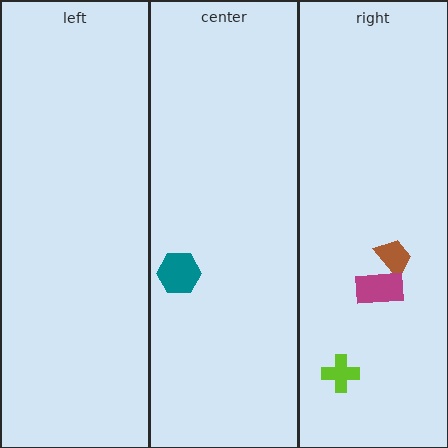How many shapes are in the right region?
3.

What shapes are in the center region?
The teal hexagon.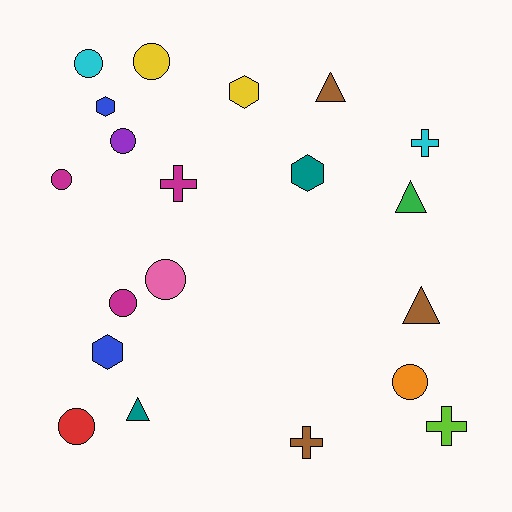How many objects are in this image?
There are 20 objects.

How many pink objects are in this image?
There is 1 pink object.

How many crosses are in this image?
There are 4 crosses.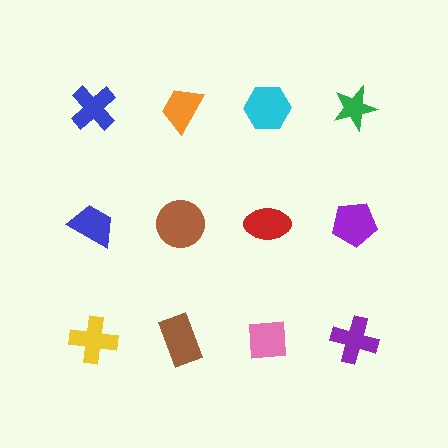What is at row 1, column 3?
A cyan hexagon.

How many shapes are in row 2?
4 shapes.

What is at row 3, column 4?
A purple cross.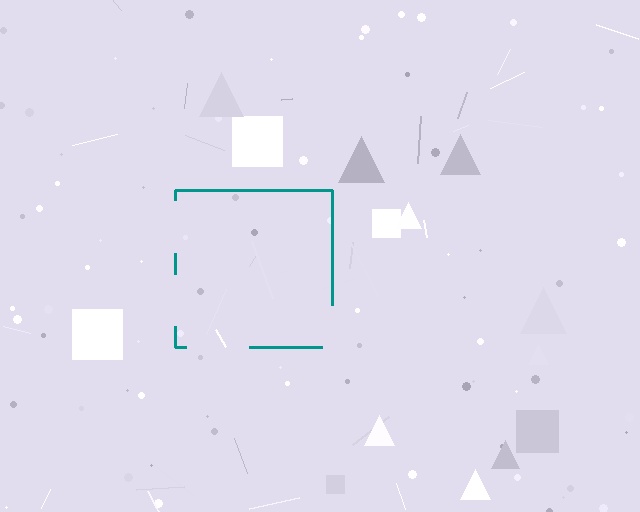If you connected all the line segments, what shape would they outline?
They would outline a square.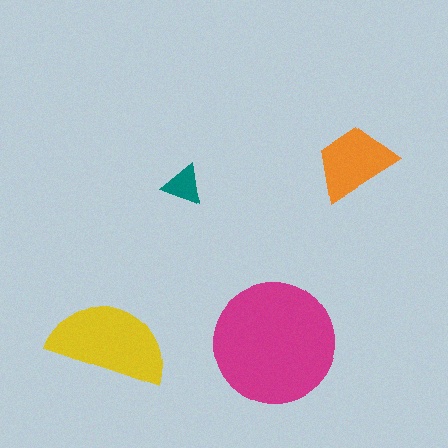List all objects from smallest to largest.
The teal triangle, the orange trapezoid, the yellow semicircle, the magenta circle.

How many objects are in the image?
There are 4 objects in the image.